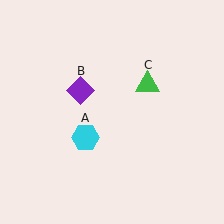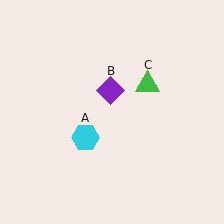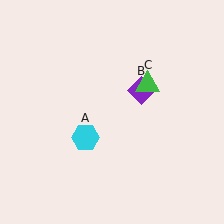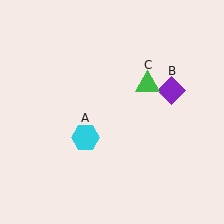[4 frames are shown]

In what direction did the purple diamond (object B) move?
The purple diamond (object B) moved right.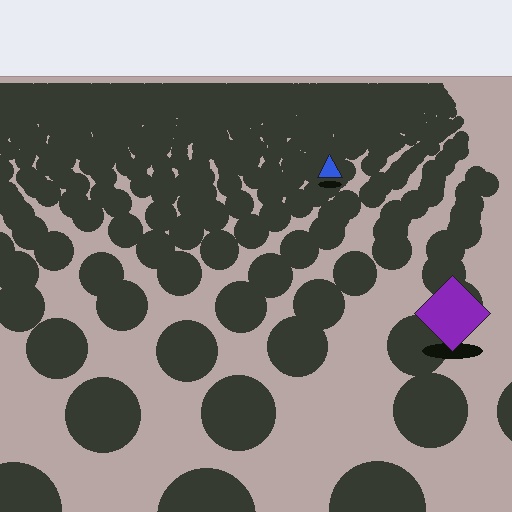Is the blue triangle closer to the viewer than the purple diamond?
No. The purple diamond is closer — you can tell from the texture gradient: the ground texture is coarser near it.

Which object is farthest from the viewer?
The blue triangle is farthest from the viewer. It appears smaller and the ground texture around it is denser.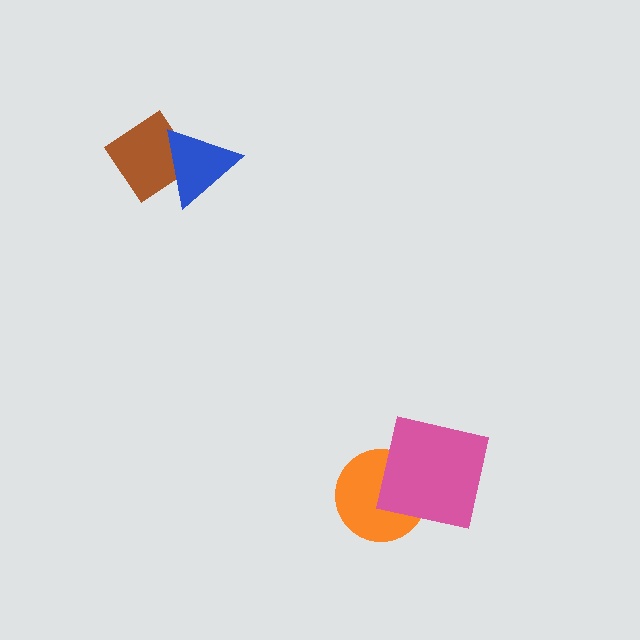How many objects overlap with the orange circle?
1 object overlaps with the orange circle.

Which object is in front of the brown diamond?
The blue triangle is in front of the brown diamond.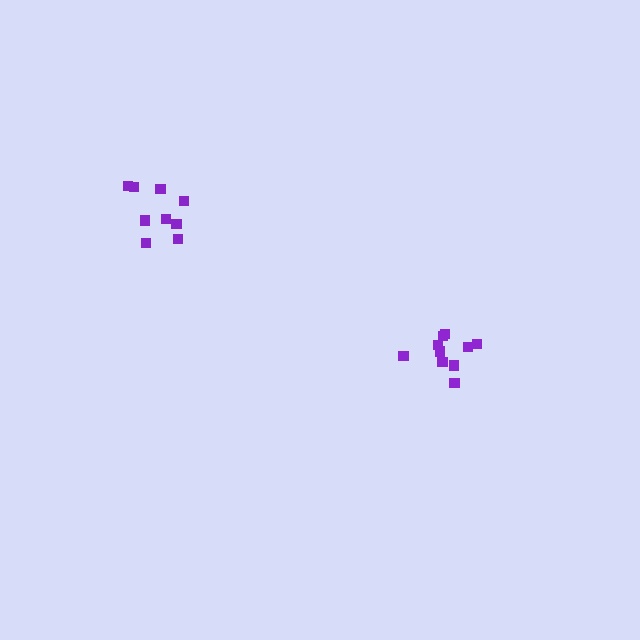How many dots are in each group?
Group 1: 10 dots, Group 2: 9 dots (19 total).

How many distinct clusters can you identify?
There are 2 distinct clusters.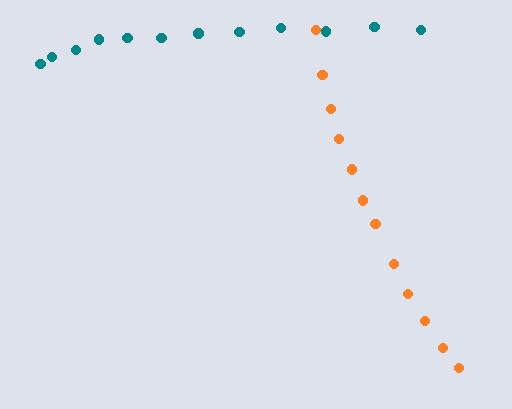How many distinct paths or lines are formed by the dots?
There are 2 distinct paths.